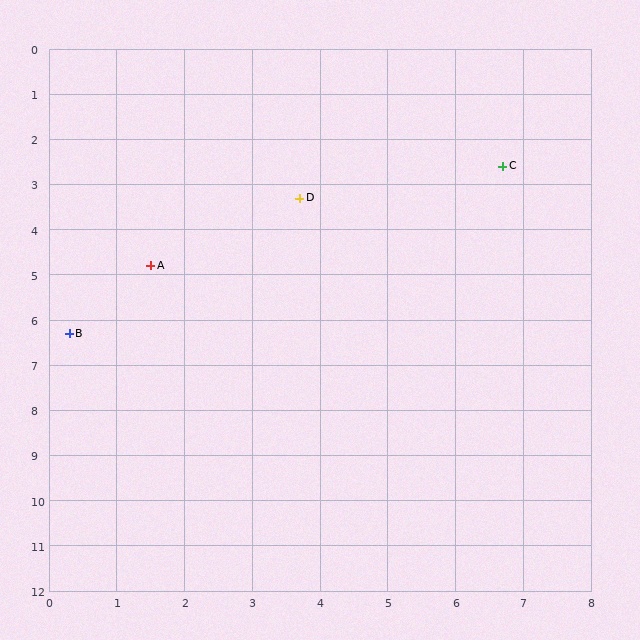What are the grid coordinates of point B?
Point B is at approximately (0.3, 6.3).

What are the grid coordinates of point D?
Point D is at approximately (3.7, 3.3).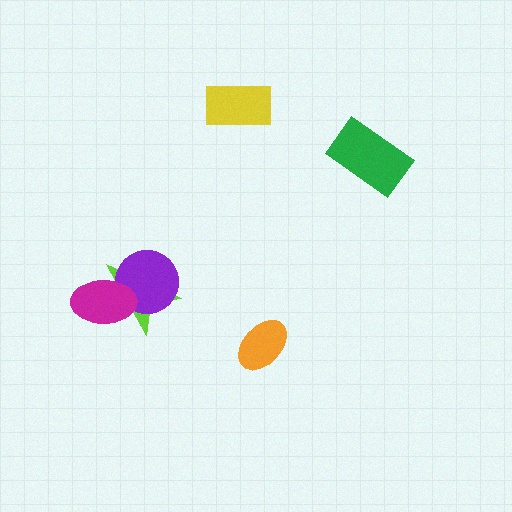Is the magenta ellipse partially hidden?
No, no other shape covers it.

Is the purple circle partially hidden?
Yes, it is partially covered by another shape.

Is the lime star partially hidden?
Yes, it is partially covered by another shape.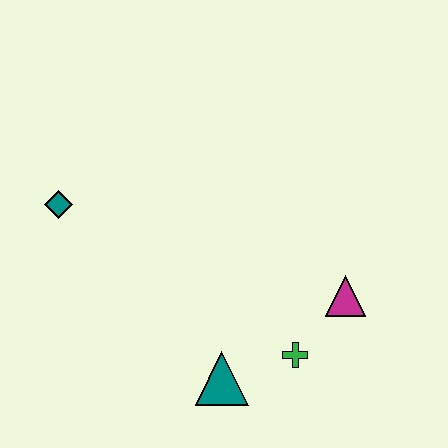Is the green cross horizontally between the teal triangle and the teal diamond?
No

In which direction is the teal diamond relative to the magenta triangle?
The teal diamond is to the left of the magenta triangle.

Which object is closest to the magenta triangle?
The green cross is closest to the magenta triangle.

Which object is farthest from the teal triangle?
The teal diamond is farthest from the teal triangle.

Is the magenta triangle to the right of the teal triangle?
Yes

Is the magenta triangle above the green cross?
Yes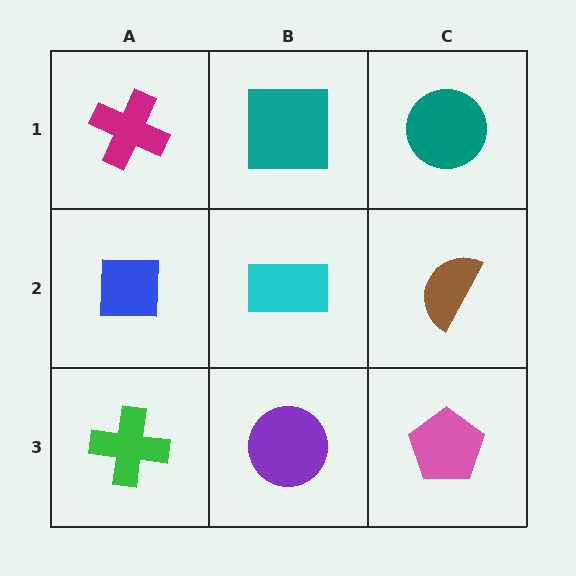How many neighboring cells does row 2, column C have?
3.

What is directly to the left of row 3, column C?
A purple circle.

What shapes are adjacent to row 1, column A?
A blue square (row 2, column A), a teal square (row 1, column B).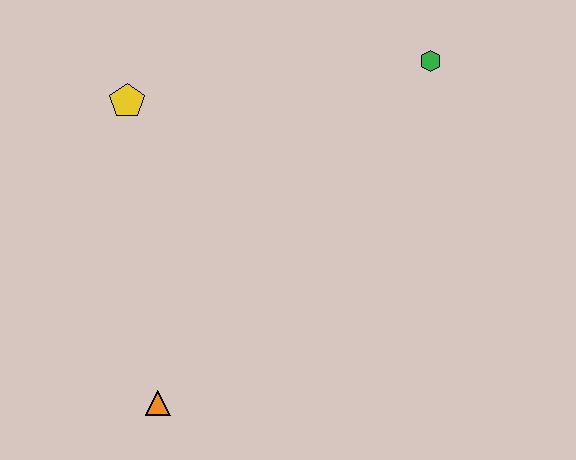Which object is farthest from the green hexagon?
The orange triangle is farthest from the green hexagon.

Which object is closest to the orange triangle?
The yellow pentagon is closest to the orange triangle.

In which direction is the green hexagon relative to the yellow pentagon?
The green hexagon is to the right of the yellow pentagon.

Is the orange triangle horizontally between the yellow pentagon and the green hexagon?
Yes